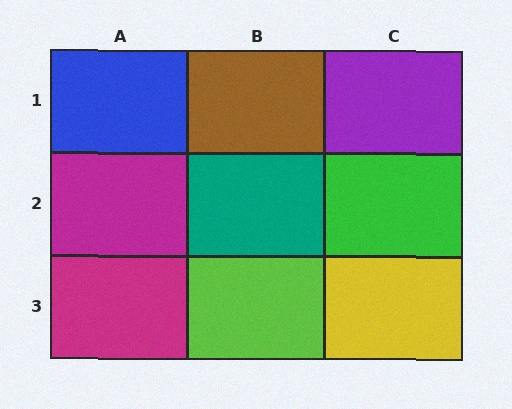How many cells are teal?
1 cell is teal.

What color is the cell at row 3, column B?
Lime.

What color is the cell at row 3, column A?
Magenta.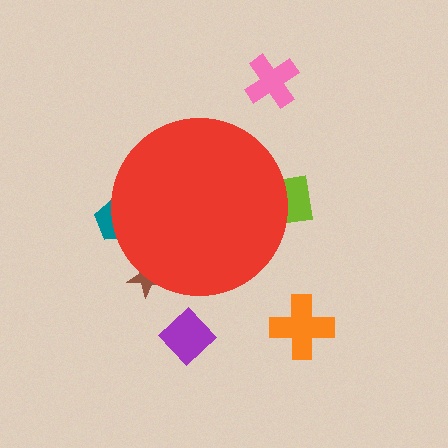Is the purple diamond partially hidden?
No, the purple diamond is fully visible.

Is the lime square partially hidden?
Yes, the lime square is partially hidden behind the red circle.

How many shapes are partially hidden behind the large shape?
3 shapes are partially hidden.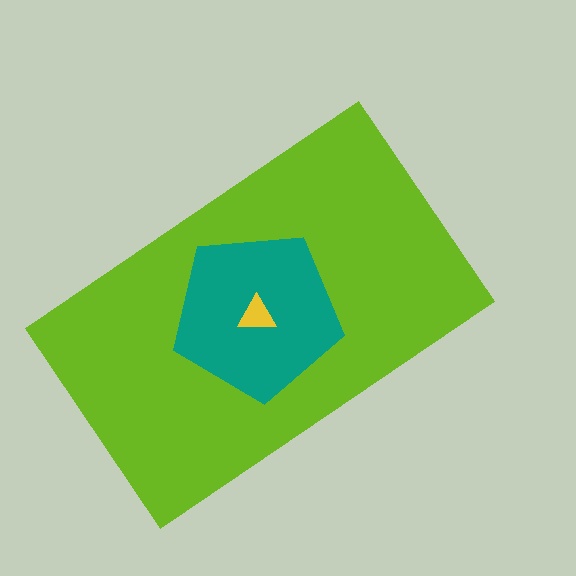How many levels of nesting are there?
3.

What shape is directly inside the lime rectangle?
The teal pentagon.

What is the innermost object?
The yellow triangle.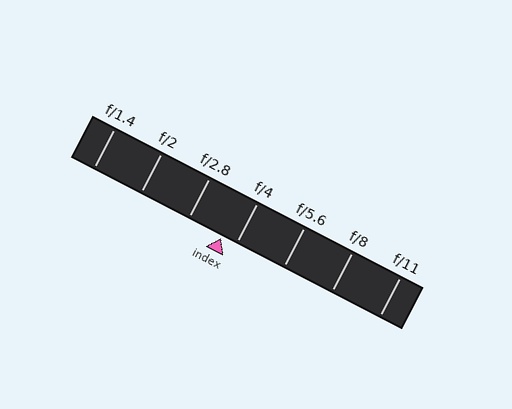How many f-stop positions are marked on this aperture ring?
There are 7 f-stop positions marked.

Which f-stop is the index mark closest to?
The index mark is closest to f/4.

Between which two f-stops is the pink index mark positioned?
The index mark is between f/2.8 and f/4.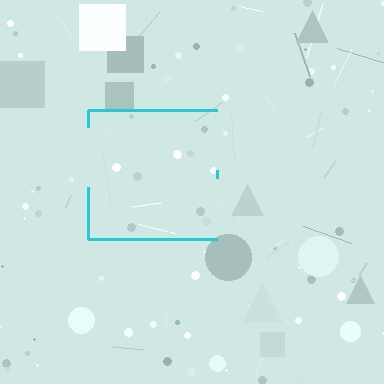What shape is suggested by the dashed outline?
The dashed outline suggests a square.